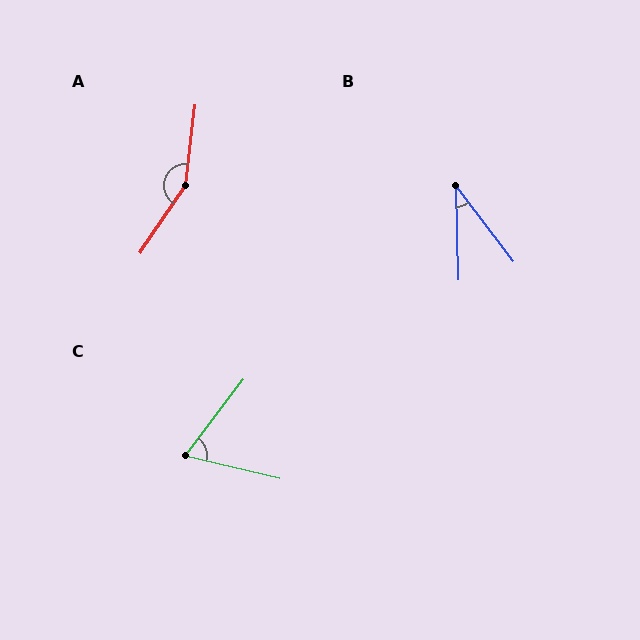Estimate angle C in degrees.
Approximately 66 degrees.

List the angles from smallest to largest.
B (36°), C (66°), A (153°).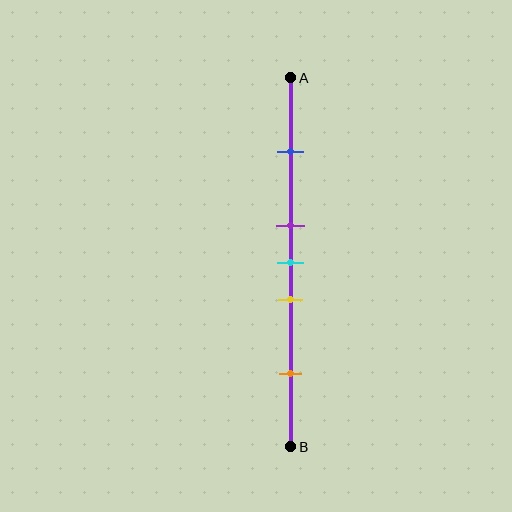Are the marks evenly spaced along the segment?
No, the marks are not evenly spaced.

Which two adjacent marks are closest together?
The purple and cyan marks are the closest adjacent pair.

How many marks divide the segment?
There are 5 marks dividing the segment.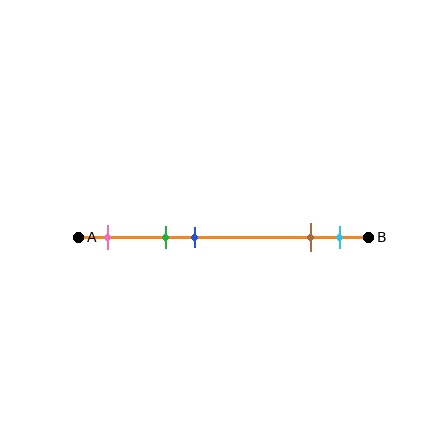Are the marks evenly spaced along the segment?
No, the marks are not evenly spaced.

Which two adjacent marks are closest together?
The brown and cyan marks are the closest adjacent pair.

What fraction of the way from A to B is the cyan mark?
The cyan mark is approximately 90% (0.9) of the way from A to B.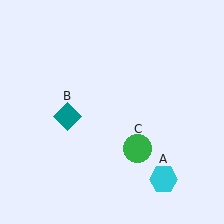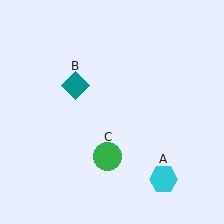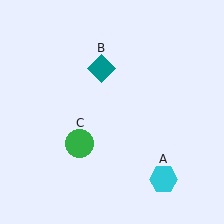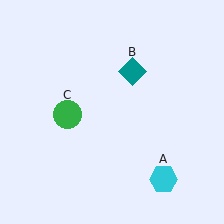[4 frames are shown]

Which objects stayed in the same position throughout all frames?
Cyan hexagon (object A) remained stationary.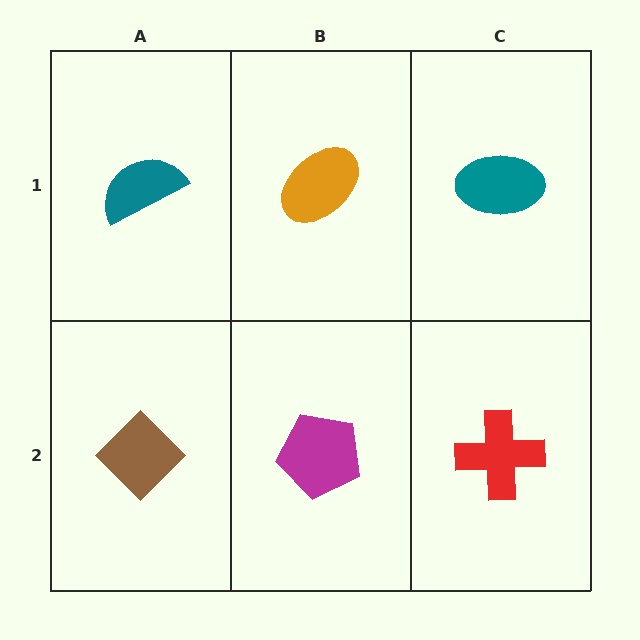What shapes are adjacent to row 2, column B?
An orange ellipse (row 1, column B), a brown diamond (row 2, column A), a red cross (row 2, column C).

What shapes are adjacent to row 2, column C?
A teal ellipse (row 1, column C), a magenta pentagon (row 2, column B).